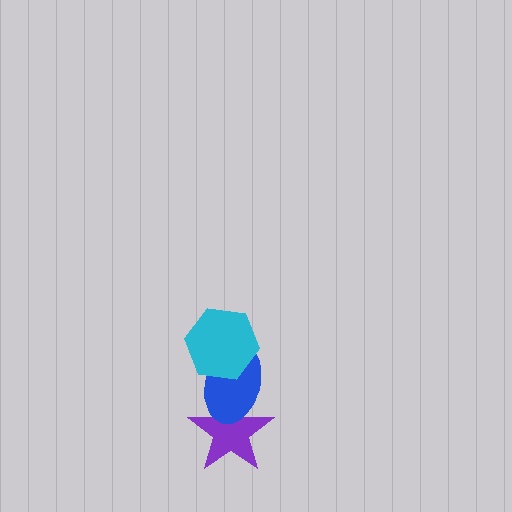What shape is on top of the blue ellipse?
The cyan hexagon is on top of the blue ellipse.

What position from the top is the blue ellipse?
The blue ellipse is 2nd from the top.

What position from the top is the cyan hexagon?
The cyan hexagon is 1st from the top.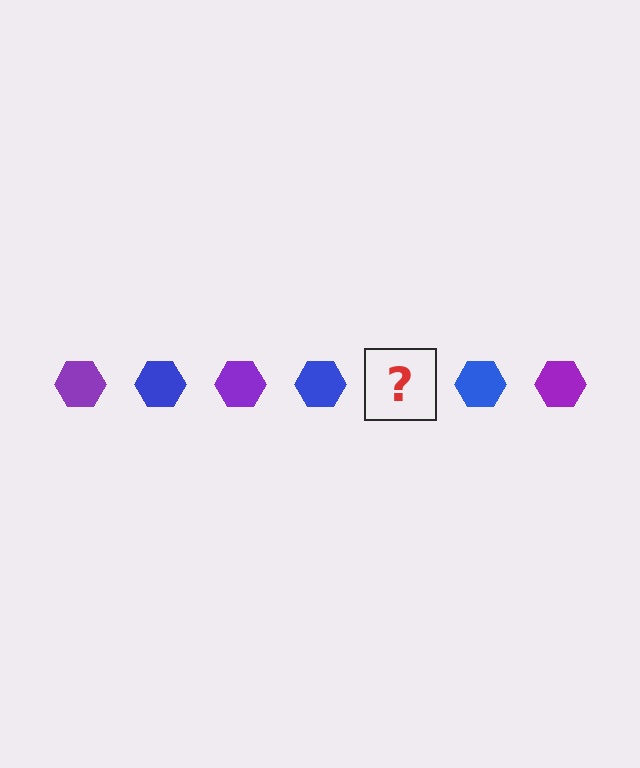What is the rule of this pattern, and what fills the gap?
The rule is that the pattern cycles through purple, blue hexagons. The gap should be filled with a purple hexagon.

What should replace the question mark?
The question mark should be replaced with a purple hexagon.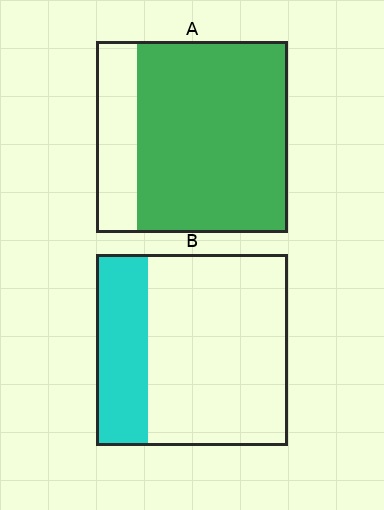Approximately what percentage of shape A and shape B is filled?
A is approximately 80% and B is approximately 25%.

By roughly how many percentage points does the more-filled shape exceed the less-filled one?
By roughly 50 percentage points (A over B).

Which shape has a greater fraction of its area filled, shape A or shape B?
Shape A.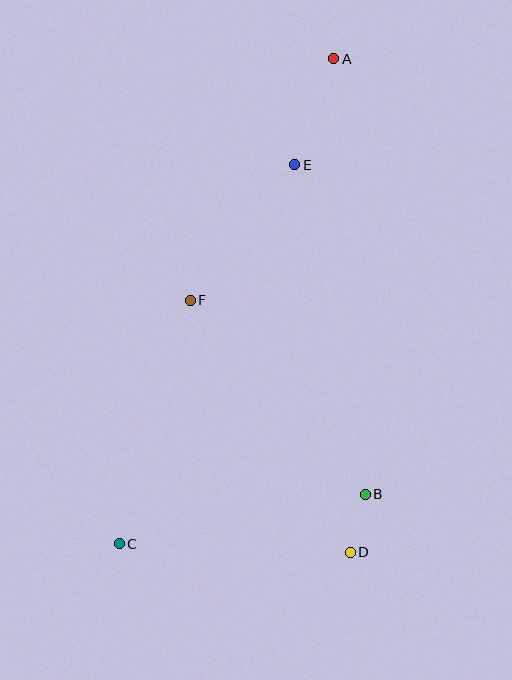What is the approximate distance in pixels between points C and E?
The distance between C and E is approximately 418 pixels.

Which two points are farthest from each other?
Points A and C are farthest from each other.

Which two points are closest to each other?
Points B and D are closest to each other.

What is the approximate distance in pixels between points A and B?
The distance between A and B is approximately 437 pixels.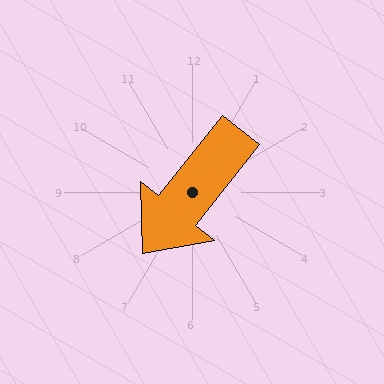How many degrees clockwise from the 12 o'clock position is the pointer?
Approximately 219 degrees.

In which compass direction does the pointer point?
Southwest.